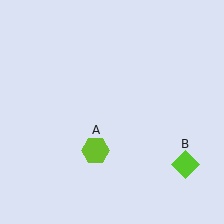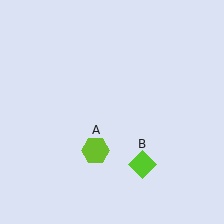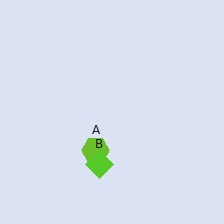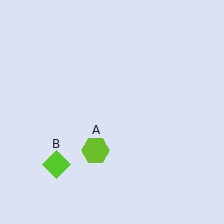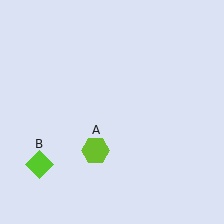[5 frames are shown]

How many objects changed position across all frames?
1 object changed position: lime diamond (object B).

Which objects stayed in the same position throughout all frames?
Lime hexagon (object A) remained stationary.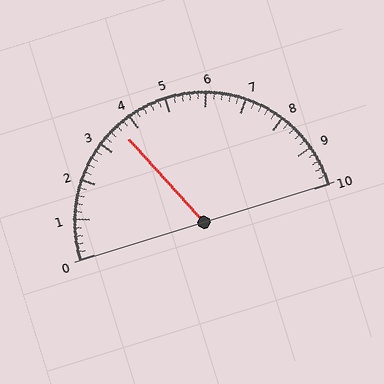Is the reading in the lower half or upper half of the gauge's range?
The reading is in the lower half of the range (0 to 10).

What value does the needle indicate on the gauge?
The needle indicates approximately 3.6.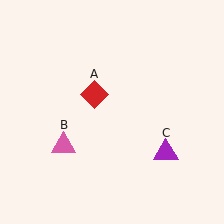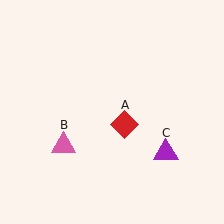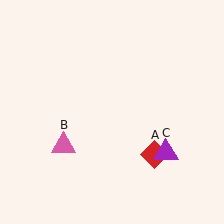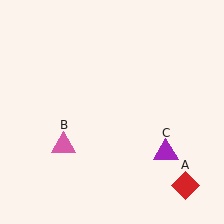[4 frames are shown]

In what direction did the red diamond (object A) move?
The red diamond (object A) moved down and to the right.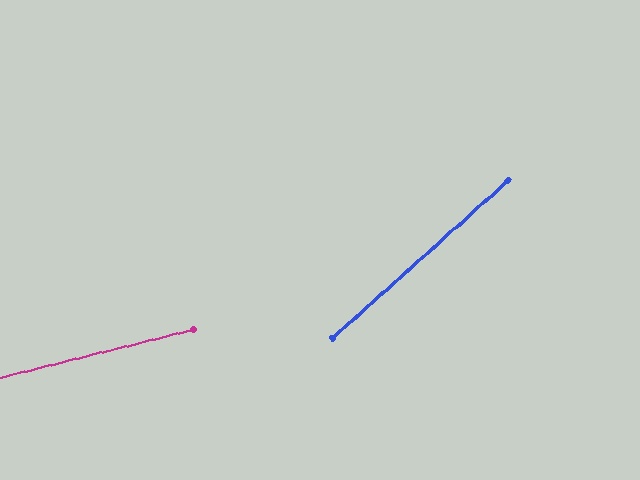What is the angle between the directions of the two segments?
Approximately 28 degrees.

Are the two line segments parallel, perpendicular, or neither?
Neither parallel nor perpendicular — they differ by about 28°.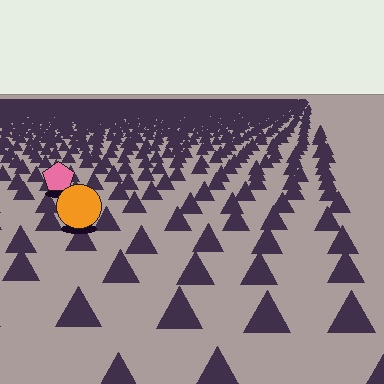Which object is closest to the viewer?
The orange circle is closest. The texture marks near it are larger and more spread out.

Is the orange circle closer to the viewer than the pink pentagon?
Yes. The orange circle is closer — you can tell from the texture gradient: the ground texture is coarser near it.